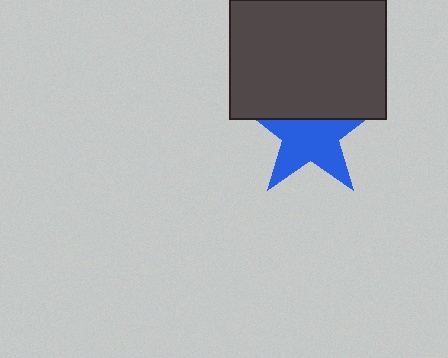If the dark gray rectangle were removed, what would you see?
You would see the complete blue star.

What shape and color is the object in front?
The object in front is a dark gray rectangle.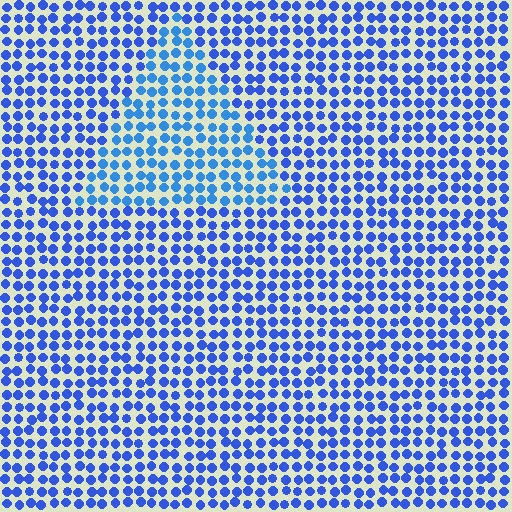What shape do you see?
I see a triangle.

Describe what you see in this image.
The image is filled with small blue elements in a uniform arrangement. A triangle-shaped region is visible where the elements are tinted to a slightly different hue, forming a subtle color boundary.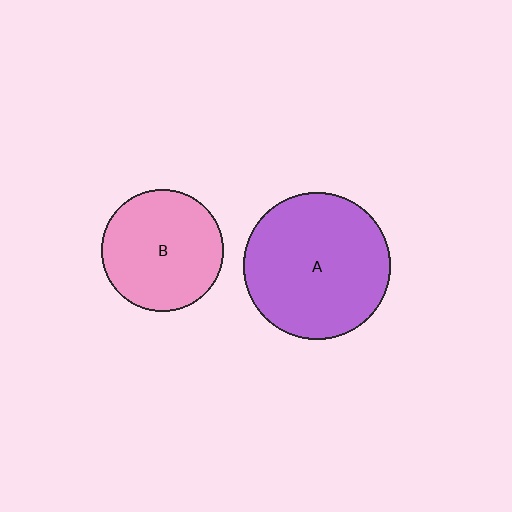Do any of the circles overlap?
No, none of the circles overlap.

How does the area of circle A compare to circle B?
Approximately 1.4 times.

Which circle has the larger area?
Circle A (purple).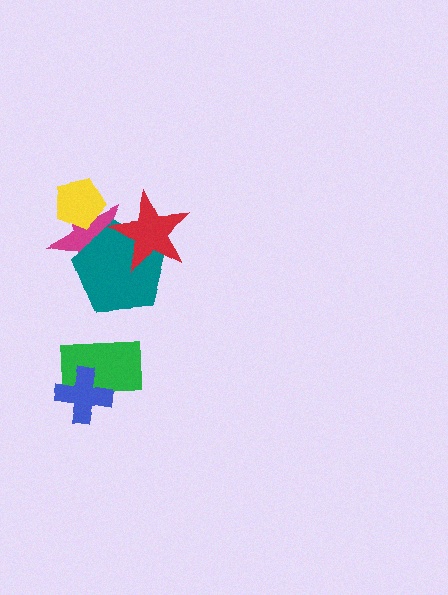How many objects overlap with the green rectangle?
1 object overlaps with the green rectangle.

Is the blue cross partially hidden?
No, no other shape covers it.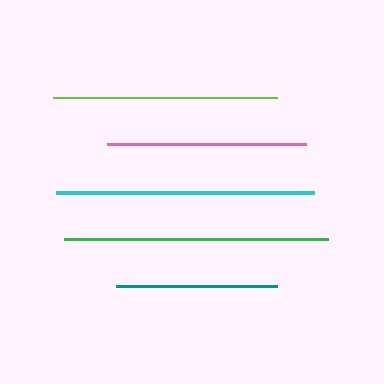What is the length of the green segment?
The green segment is approximately 264 pixels long.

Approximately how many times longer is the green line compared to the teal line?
The green line is approximately 1.6 times the length of the teal line.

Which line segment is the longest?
The green line is the longest at approximately 264 pixels.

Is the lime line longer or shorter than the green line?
The green line is longer than the lime line.